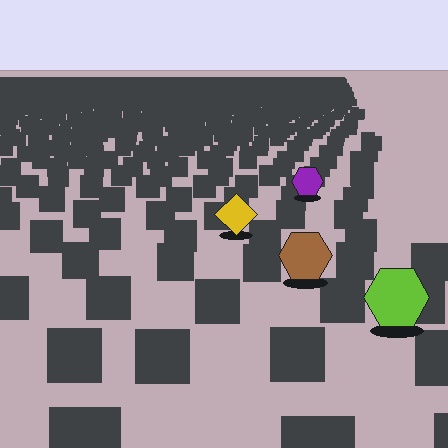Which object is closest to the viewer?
The lime hexagon is closest. The texture marks near it are larger and more spread out.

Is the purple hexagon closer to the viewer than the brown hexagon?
No. The brown hexagon is closer — you can tell from the texture gradient: the ground texture is coarser near it.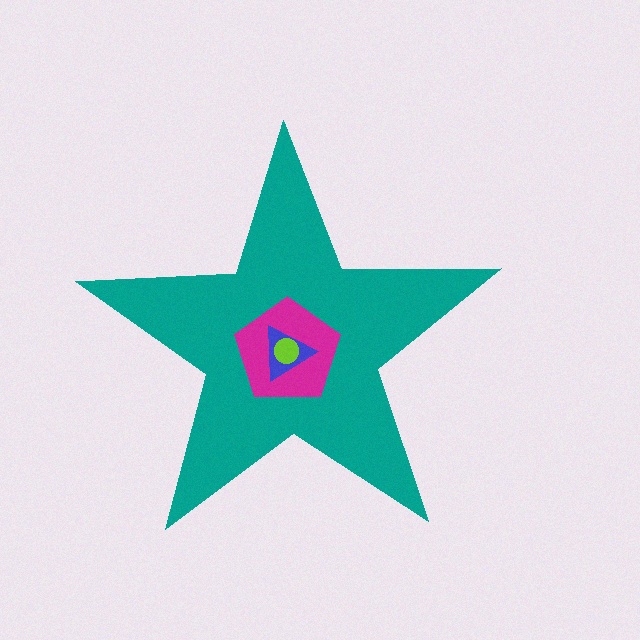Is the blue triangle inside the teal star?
Yes.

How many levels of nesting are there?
4.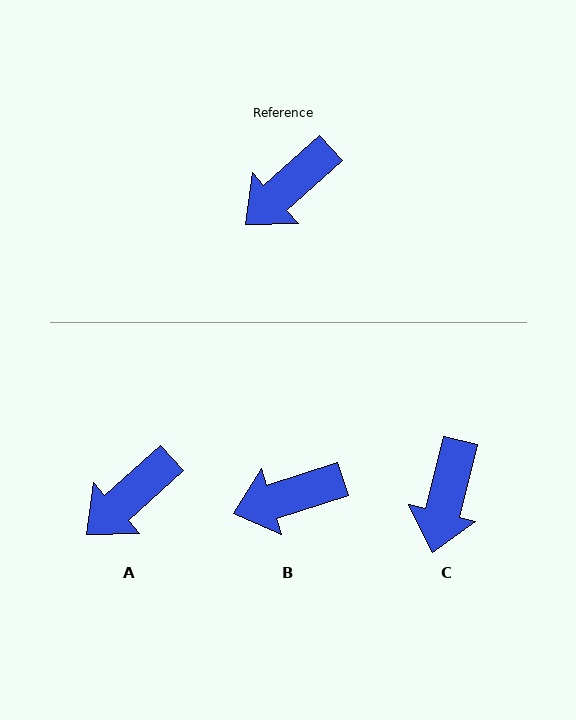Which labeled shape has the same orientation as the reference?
A.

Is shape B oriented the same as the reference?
No, it is off by about 25 degrees.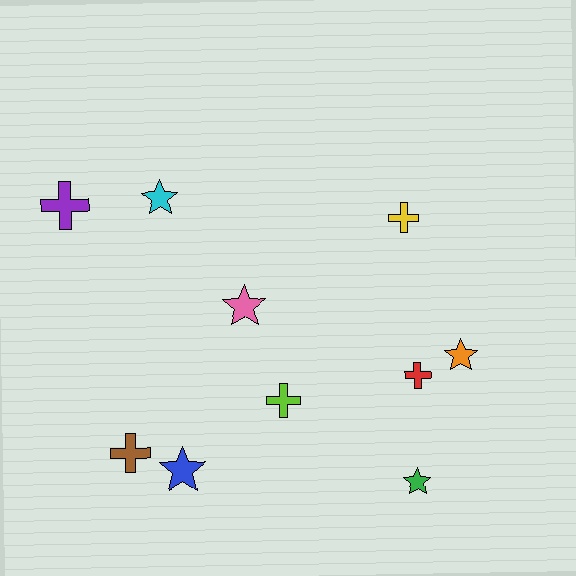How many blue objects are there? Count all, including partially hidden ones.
There is 1 blue object.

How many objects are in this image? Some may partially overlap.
There are 10 objects.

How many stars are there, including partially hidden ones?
There are 5 stars.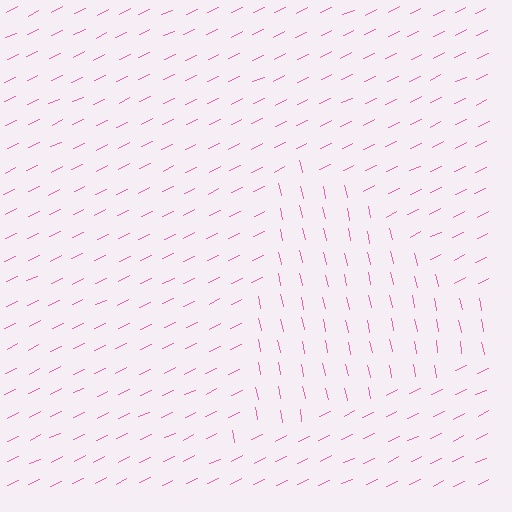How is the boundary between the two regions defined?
The boundary is defined purely by a change in line orientation (approximately 76 degrees difference). All lines are the same color and thickness.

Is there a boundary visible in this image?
Yes, there is a texture boundary formed by a change in line orientation.